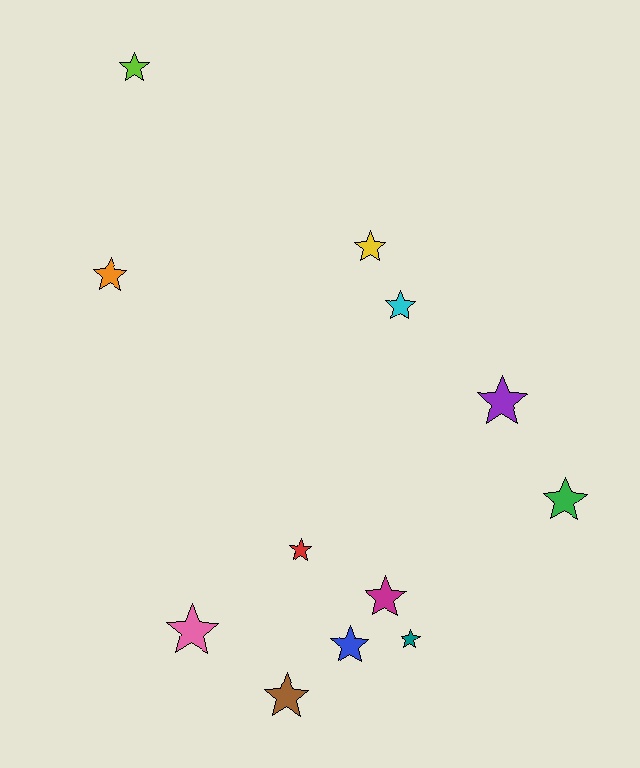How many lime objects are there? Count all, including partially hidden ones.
There is 1 lime object.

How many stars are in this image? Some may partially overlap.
There are 12 stars.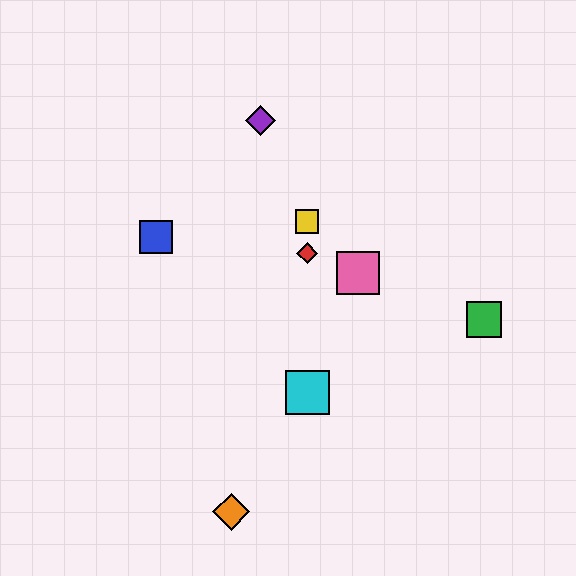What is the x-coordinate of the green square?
The green square is at x≈484.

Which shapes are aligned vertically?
The red diamond, the yellow square, the cyan square are aligned vertically.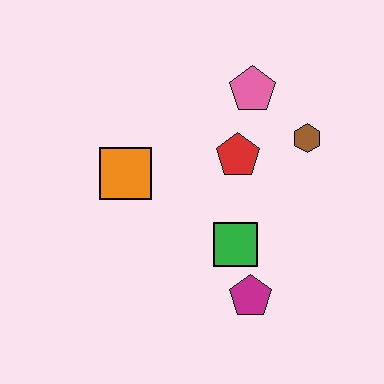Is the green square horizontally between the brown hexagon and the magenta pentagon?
No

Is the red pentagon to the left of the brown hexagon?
Yes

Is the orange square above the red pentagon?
No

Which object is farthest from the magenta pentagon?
The pink pentagon is farthest from the magenta pentagon.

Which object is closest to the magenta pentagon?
The green square is closest to the magenta pentagon.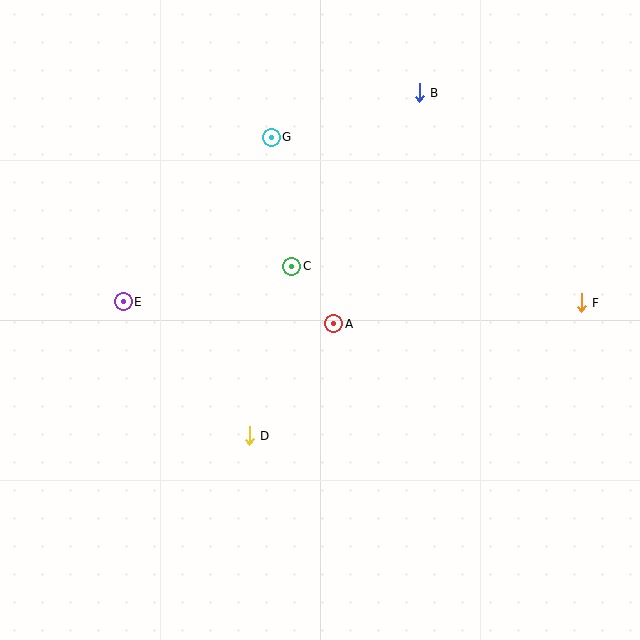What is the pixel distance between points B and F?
The distance between B and F is 265 pixels.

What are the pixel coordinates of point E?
Point E is at (123, 302).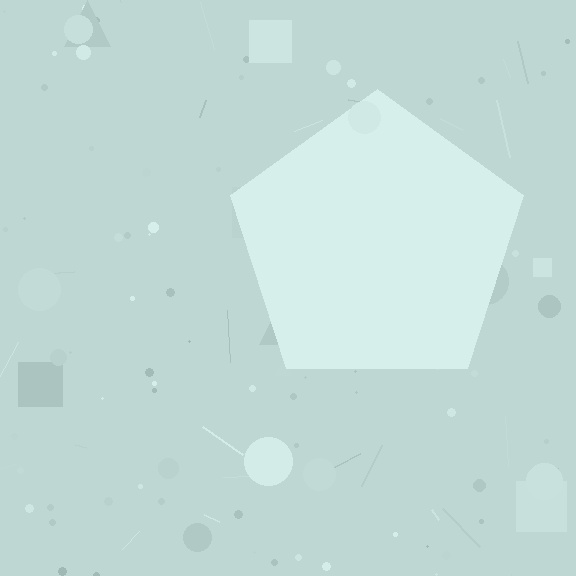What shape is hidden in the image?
A pentagon is hidden in the image.